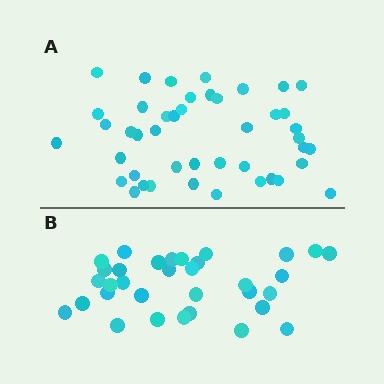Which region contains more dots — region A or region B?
Region A (the top region) has more dots.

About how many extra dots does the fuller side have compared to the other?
Region A has roughly 12 or so more dots than region B.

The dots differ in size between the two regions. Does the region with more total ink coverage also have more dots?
No. Region B has more total ink coverage because its dots are larger, but region A actually contains more individual dots. Total area can be misleading — the number of items is what matters here.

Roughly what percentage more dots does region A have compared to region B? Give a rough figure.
About 35% more.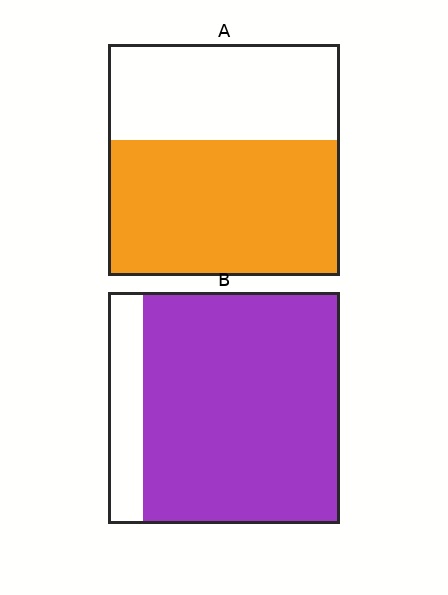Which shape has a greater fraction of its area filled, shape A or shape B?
Shape B.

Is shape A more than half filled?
Yes.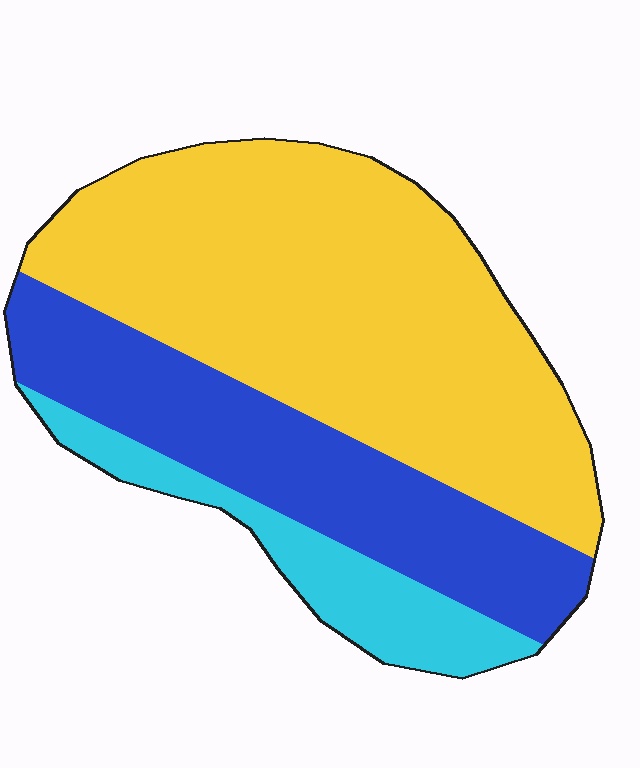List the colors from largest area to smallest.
From largest to smallest: yellow, blue, cyan.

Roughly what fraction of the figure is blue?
Blue covers roughly 30% of the figure.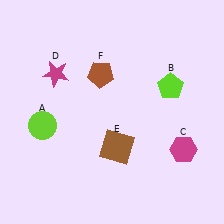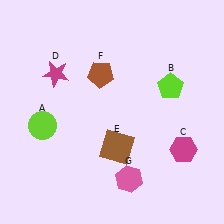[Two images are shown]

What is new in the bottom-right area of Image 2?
A pink hexagon (G) was added in the bottom-right area of Image 2.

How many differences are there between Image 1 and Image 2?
There is 1 difference between the two images.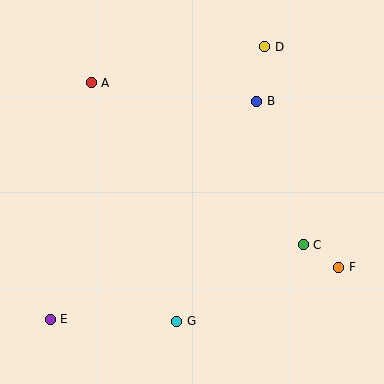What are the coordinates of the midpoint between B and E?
The midpoint between B and E is at (153, 210).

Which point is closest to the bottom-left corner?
Point E is closest to the bottom-left corner.